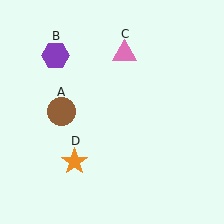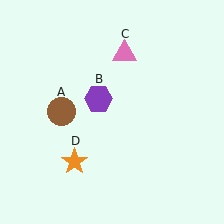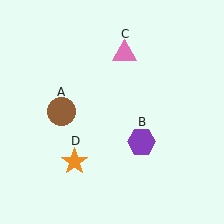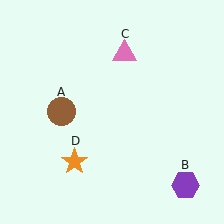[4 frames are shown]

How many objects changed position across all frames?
1 object changed position: purple hexagon (object B).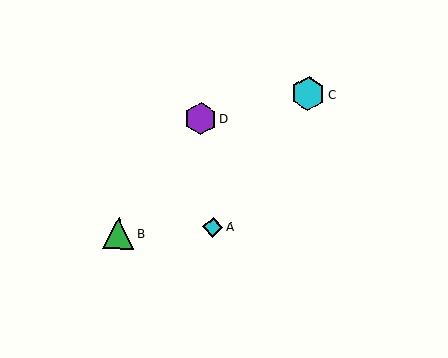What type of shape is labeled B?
Shape B is a green triangle.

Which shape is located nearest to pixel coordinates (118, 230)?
The green triangle (labeled B) at (118, 233) is nearest to that location.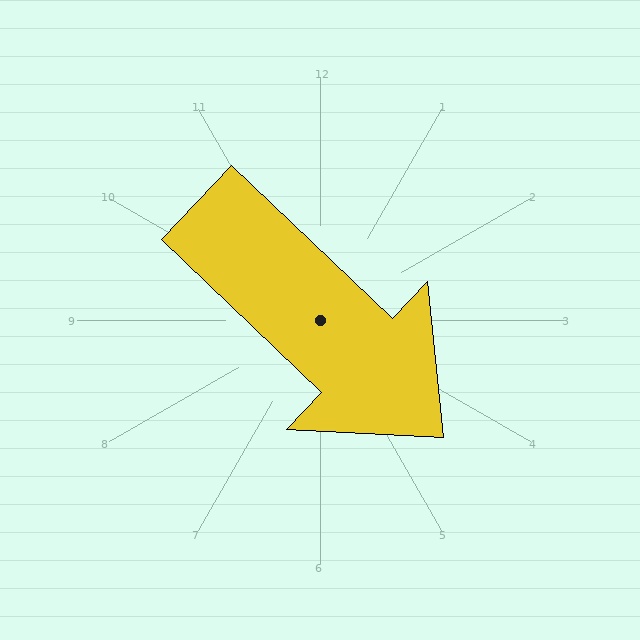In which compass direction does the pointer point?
Southeast.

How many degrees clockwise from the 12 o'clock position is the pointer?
Approximately 134 degrees.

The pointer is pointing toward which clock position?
Roughly 4 o'clock.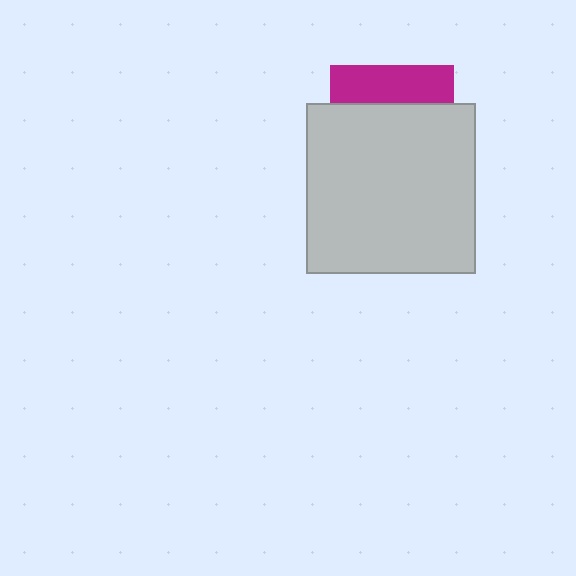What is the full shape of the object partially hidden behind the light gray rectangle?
The partially hidden object is a magenta square.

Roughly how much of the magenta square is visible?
A small part of it is visible (roughly 31%).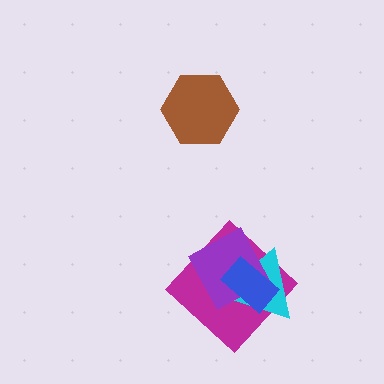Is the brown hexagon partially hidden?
No, no other shape covers it.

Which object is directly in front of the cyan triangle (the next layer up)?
The purple square is directly in front of the cyan triangle.